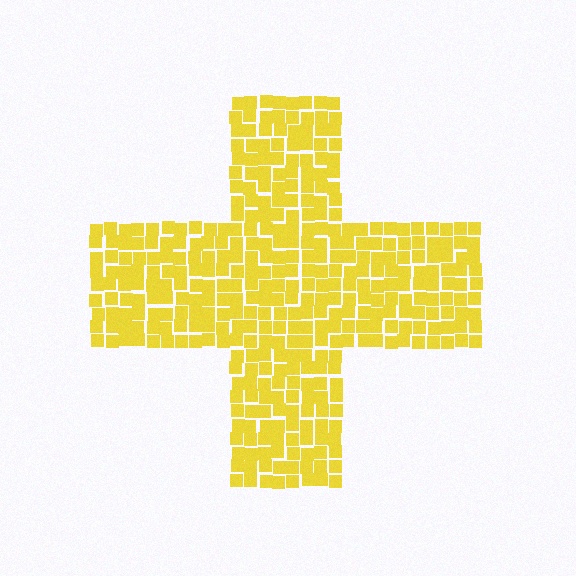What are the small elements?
The small elements are squares.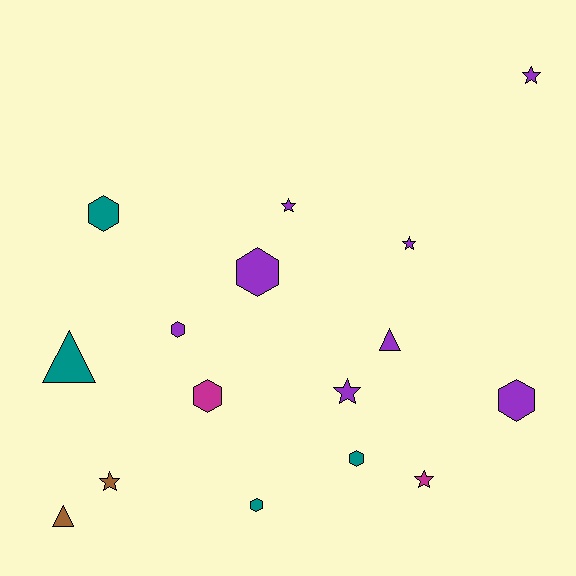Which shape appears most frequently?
Hexagon, with 7 objects.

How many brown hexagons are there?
There are no brown hexagons.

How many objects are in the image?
There are 16 objects.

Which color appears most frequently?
Purple, with 8 objects.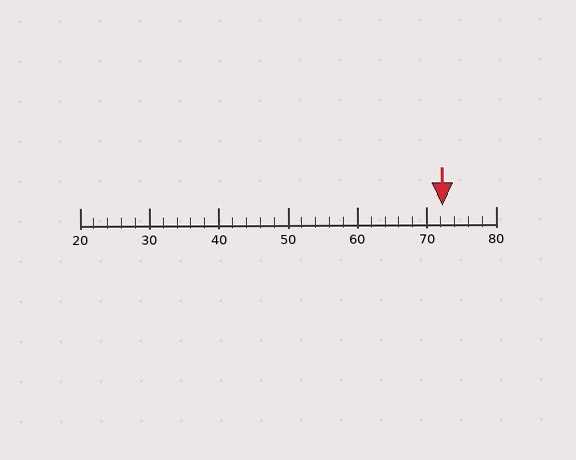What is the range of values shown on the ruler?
The ruler shows values from 20 to 80.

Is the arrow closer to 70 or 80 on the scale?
The arrow is closer to 70.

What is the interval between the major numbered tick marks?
The major tick marks are spaced 10 units apart.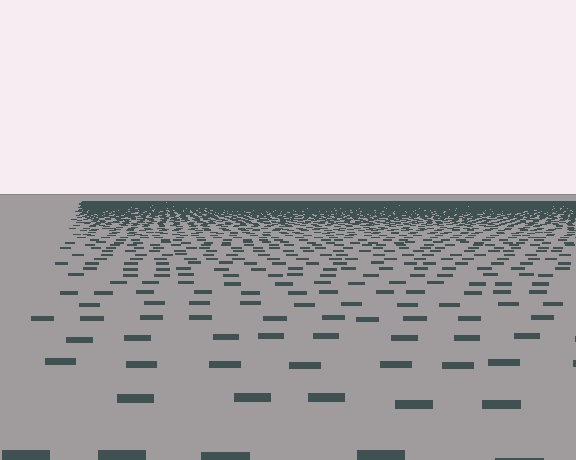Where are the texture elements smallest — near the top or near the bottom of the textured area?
Near the top.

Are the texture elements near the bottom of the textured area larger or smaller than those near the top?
Larger. Near the bottom, elements are closer to the viewer and appear at a bigger on-screen size.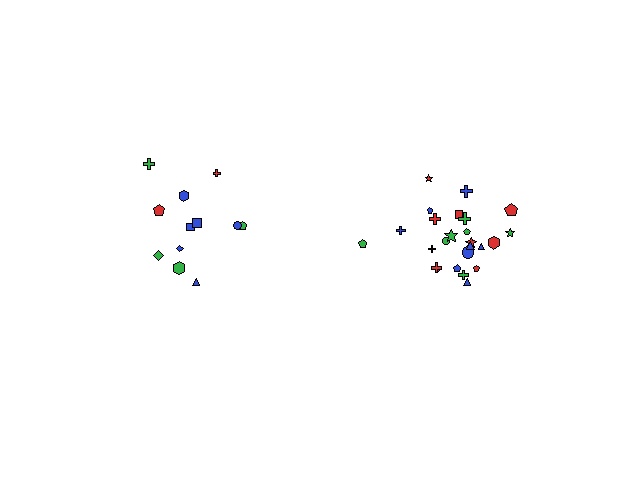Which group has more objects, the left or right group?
The right group.